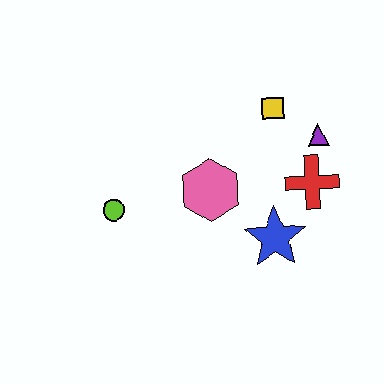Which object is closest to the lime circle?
The pink hexagon is closest to the lime circle.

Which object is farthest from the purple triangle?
The lime circle is farthest from the purple triangle.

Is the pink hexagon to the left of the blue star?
Yes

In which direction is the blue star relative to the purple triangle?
The blue star is below the purple triangle.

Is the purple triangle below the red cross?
No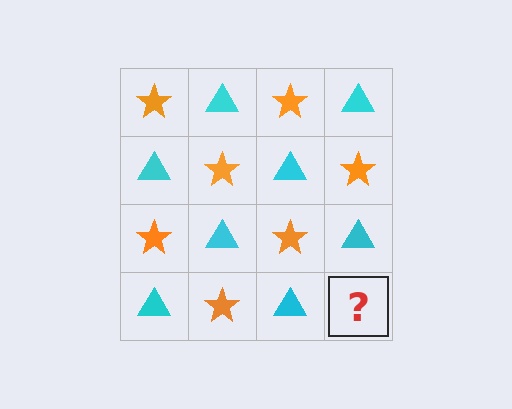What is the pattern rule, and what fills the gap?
The rule is that it alternates orange star and cyan triangle in a checkerboard pattern. The gap should be filled with an orange star.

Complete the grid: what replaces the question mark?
The question mark should be replaced with an orange star.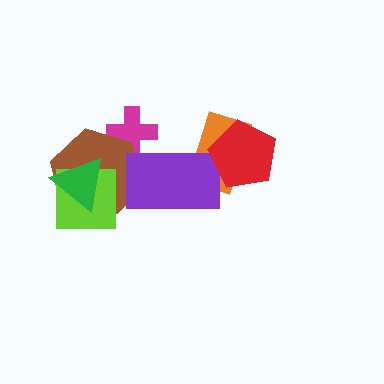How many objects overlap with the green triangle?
2 objects overlap with the green triangle.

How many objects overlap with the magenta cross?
2 objects overlap with the magenta cross.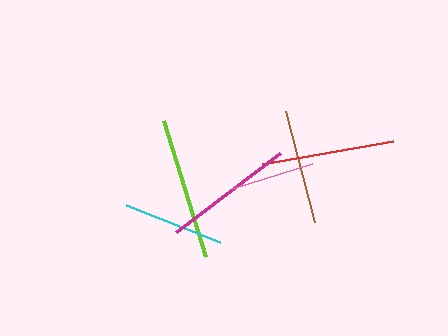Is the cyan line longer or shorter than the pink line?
The cyan line is longer than the pink line.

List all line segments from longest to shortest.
From longest to shortest: lime, red, magenta, brown, cyan, pink.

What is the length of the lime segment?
The lime segment is approximately 143 pixels long.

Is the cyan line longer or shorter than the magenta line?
The magenta line is longer than the cyan line.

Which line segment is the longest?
The lime line is the longest at approximately 143 pixels.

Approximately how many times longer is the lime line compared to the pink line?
The lime line is approximately 1.7 times the length of the pink line.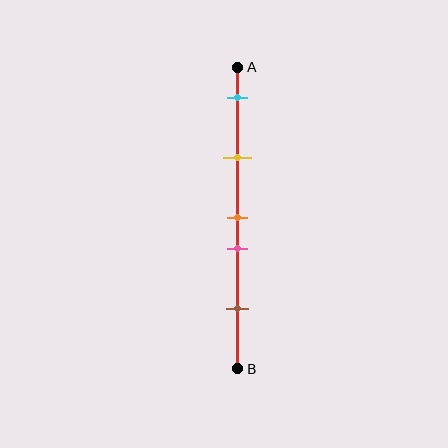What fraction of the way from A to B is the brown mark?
The brown mark is approximately 80% (0.8) of the way from A to B.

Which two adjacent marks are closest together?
The orange and pink marks are the closest adjacent pair.